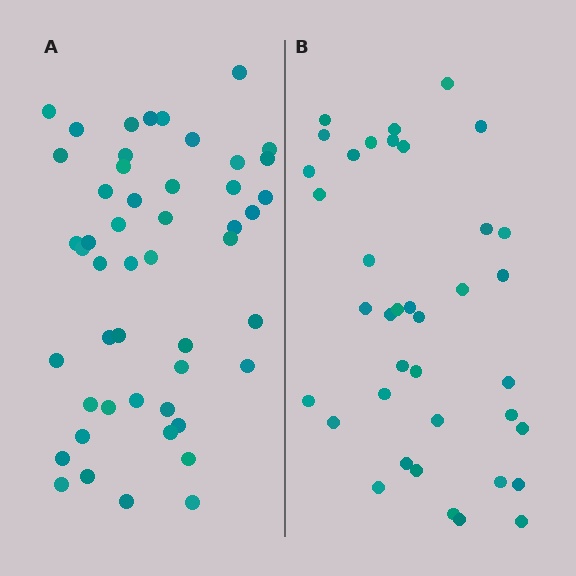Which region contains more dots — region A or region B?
Region A (the left region) has more dots.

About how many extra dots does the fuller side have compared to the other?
Region A has roughly 12 or so more dots than region B.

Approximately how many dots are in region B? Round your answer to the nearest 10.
About 40 dots. (The exact count is 38, which rounds to 40.)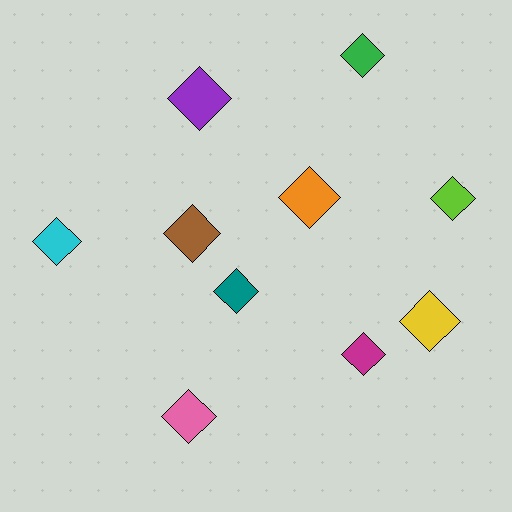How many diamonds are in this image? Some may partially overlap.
There are 10 diamonds.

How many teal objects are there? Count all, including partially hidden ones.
There is 1 teal object.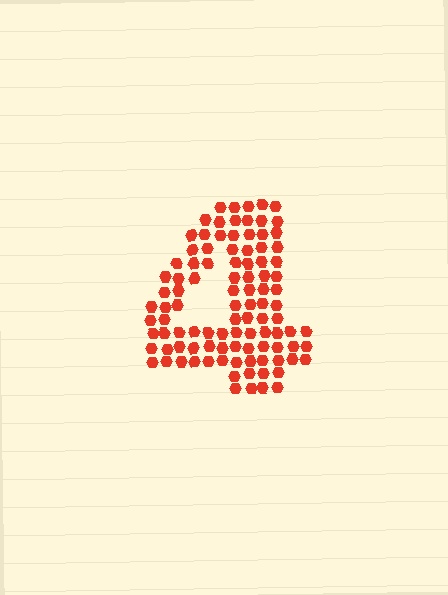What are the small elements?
The small elements are hexagons.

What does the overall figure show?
The overall figure shows the digit 4.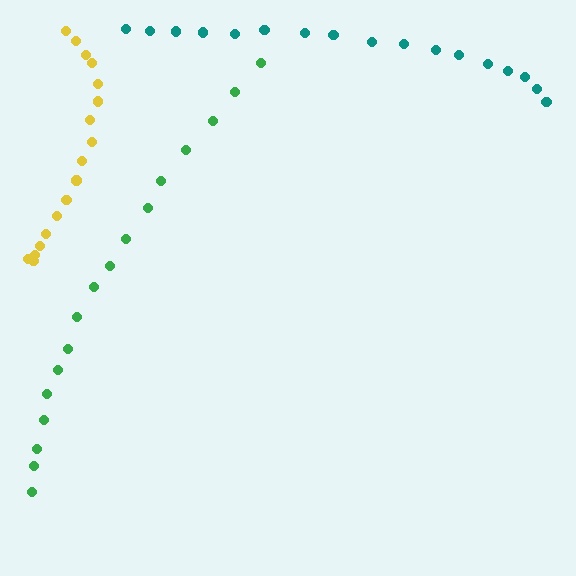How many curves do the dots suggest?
There are 3 distinct paths.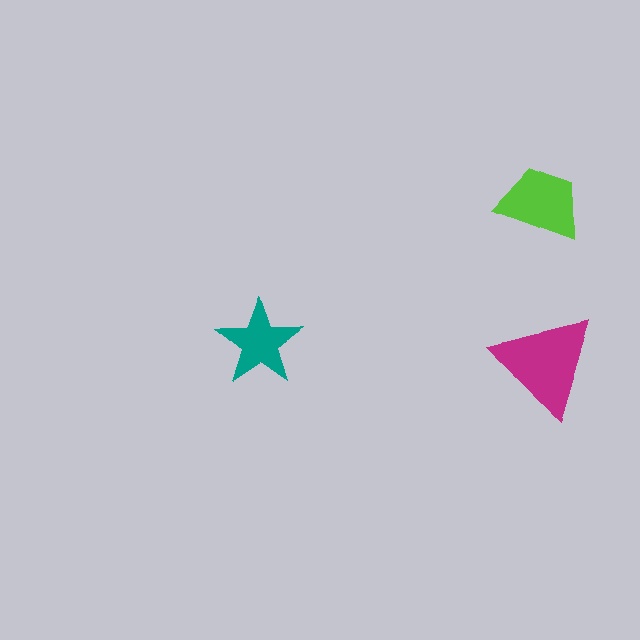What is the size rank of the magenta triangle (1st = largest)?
1st.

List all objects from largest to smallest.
The magenta triangle, the lime trapezoid, the teal star.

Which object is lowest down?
The magenta triangle is bottommost.